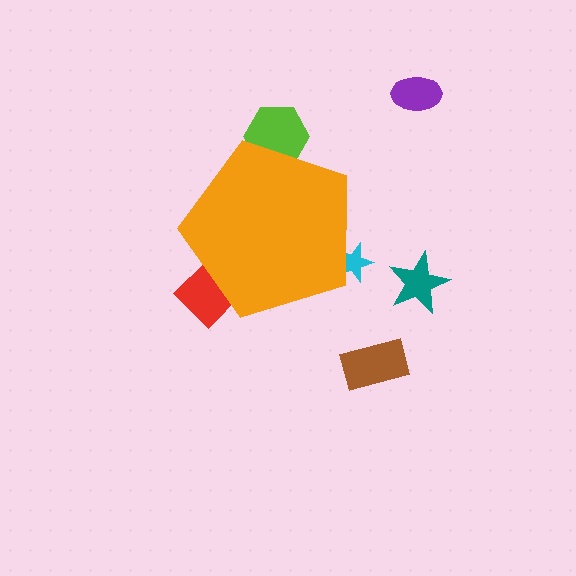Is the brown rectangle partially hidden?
No, the brown rectangle is fully visible.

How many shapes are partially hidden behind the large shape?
3 shapes are partially hidden.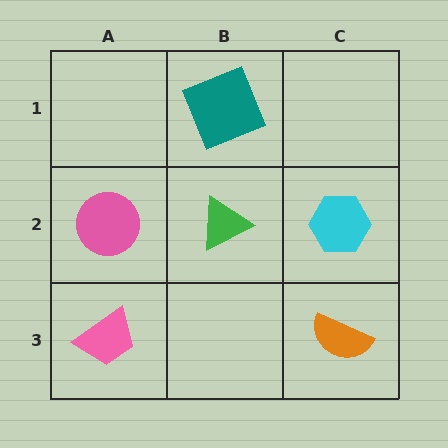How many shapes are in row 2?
3 shapes.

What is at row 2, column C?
A cyan hexagon.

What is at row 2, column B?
A green triangle.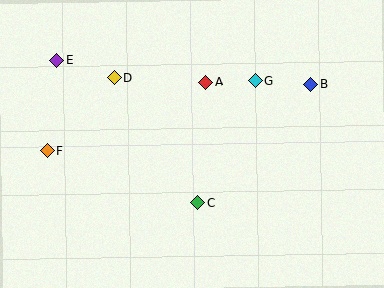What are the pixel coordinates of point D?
Point D is at (114, 78).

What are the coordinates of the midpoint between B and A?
The midpoint between B and A is at (258, 83).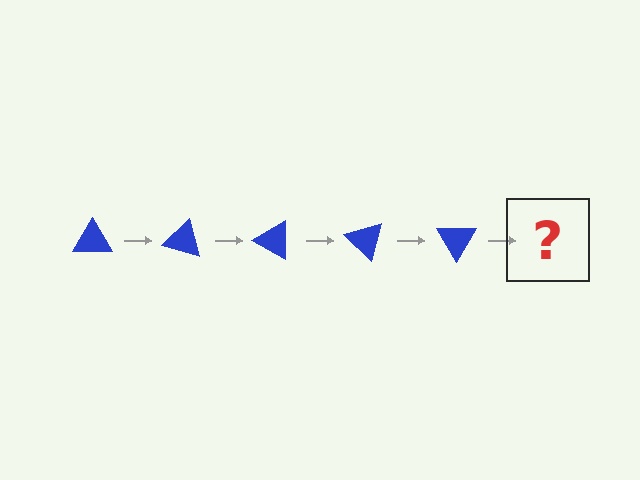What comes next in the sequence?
The next element should be a blue triangle rotated 75 degrees.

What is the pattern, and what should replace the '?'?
The pattern is that the triangle rotates 15 degrees each step. The '?' should be a blue triangle rotated 75 degrees.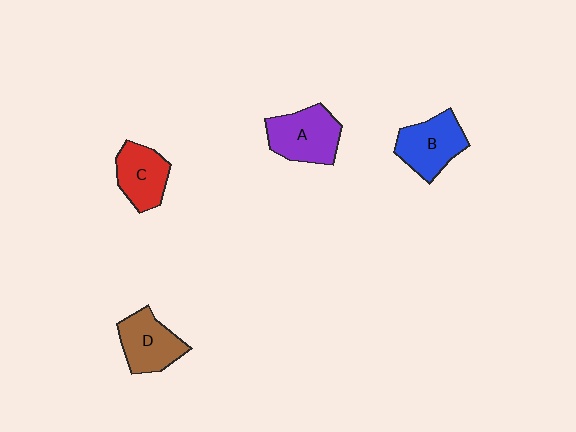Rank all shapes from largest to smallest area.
From largest to smallest: A (purple), B (blue), D (brown), C (red).